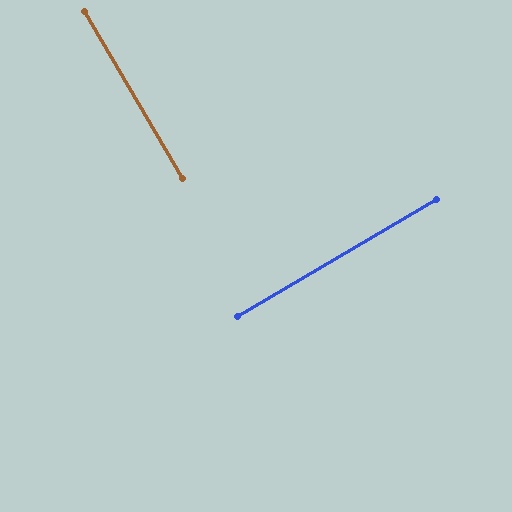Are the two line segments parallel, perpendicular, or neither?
Perpendicular — they meet at approximately 90°.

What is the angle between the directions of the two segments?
Approximately 90 degrees.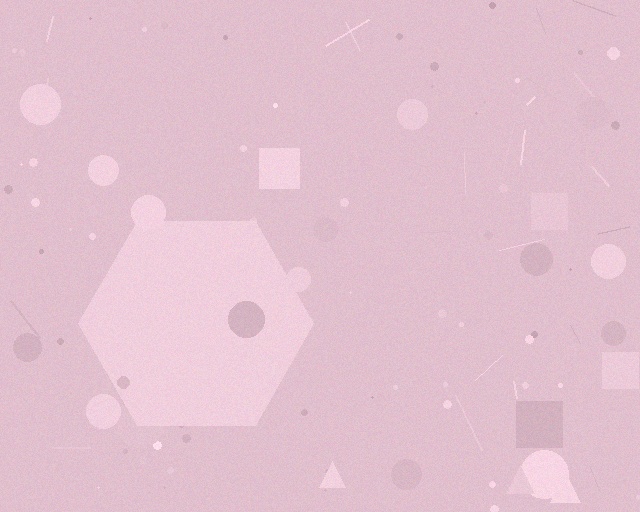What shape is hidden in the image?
A hexagon is hidden in the image.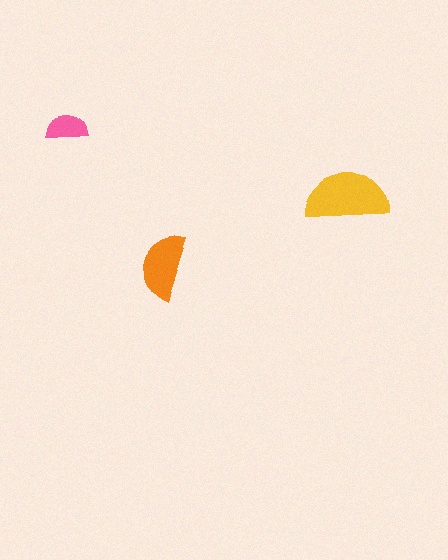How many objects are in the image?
There are 3 objects in the image.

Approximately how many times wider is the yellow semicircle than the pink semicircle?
About 2 times wider.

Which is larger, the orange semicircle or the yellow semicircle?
The yellow one.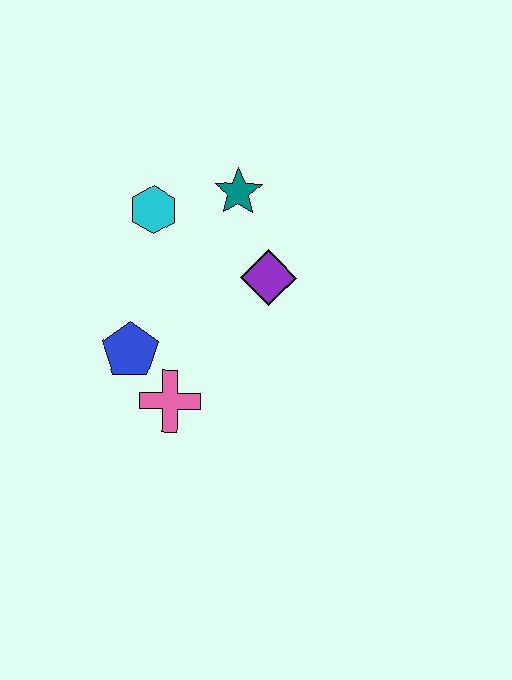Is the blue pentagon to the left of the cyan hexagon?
Yes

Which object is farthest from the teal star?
The pink cross is farthest from the teal star.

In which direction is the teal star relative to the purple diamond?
The teal star is above the purple diamond.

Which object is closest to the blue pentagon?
The pink cross is closest to the blue pentagon.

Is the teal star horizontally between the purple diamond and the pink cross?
Yes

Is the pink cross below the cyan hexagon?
Yes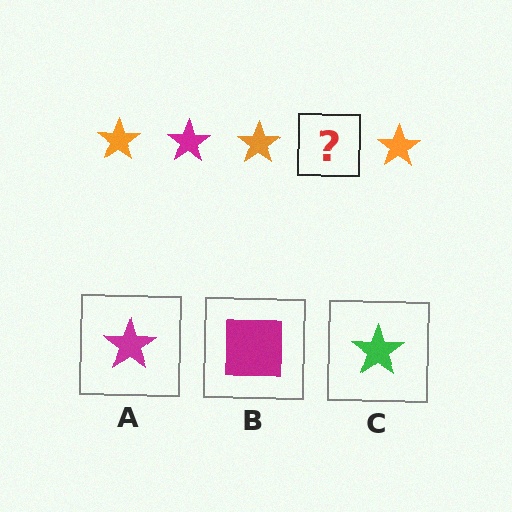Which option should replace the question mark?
Option A.